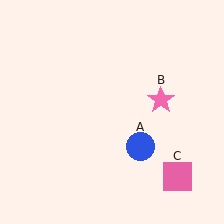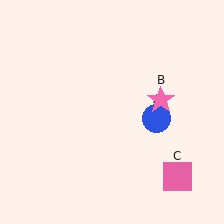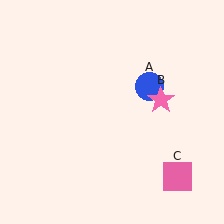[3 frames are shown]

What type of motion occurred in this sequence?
The blue circle (object A) rotated counterclockwise around the center of the scene.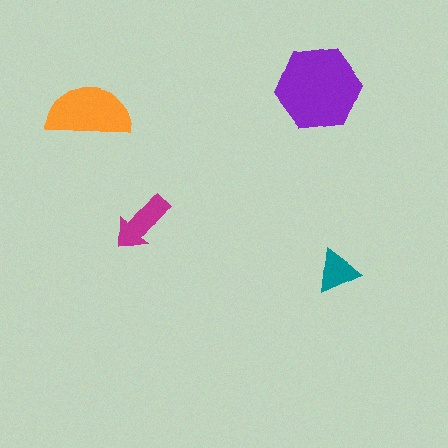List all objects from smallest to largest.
The teal triangle, the magenta arrow, the orange semicircle, the purple hexagon.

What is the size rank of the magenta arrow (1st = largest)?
3rd.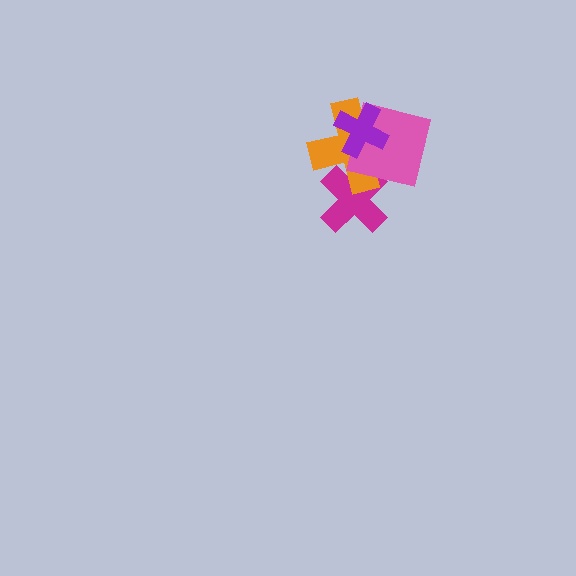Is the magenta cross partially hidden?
Yes, it is partially covered by another shape.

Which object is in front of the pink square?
The purple cross is in front of the pink square.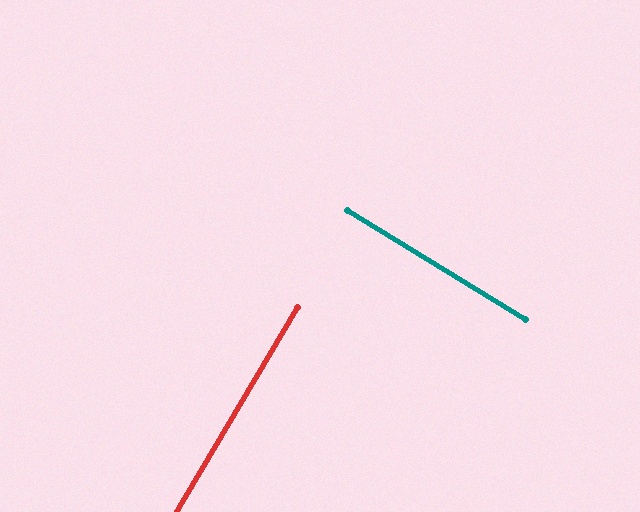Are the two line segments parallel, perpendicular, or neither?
Perpendicular — they meet at approximately 89°.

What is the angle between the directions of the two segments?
Approximately 89 degrees.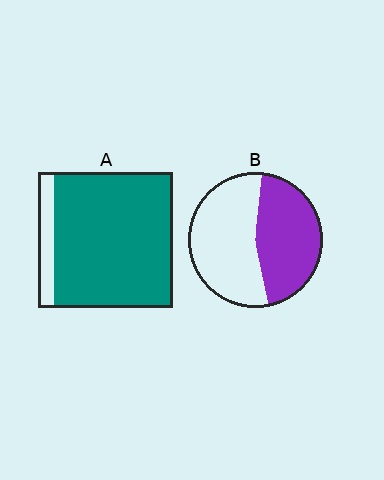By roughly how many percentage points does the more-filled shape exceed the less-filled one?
By roughly 45 percentage points (A over B).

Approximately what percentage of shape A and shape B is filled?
A is approximately 90% and B is approximately 45%.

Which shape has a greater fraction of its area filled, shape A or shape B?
Shape A.